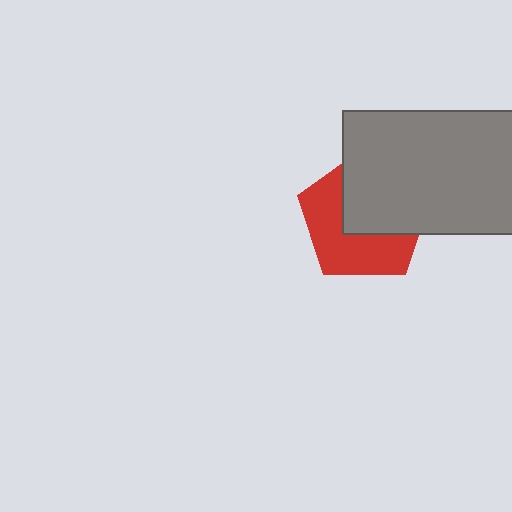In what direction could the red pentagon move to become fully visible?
The red pentagon could move toward the lower-left. That would shift it out from behind the gray rectangle entirely.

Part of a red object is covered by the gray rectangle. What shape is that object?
It is a pentagon.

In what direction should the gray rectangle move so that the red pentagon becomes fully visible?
The gray rectangle should move toward the upper-right. That is the shortest direction to clear the overlap and leave the red pentagon fully visible.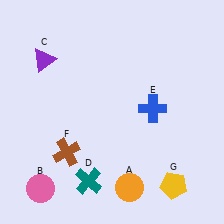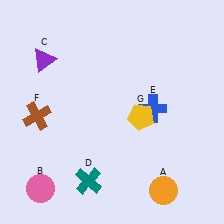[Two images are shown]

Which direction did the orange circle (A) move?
The orange circle (A) moved right.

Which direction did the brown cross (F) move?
The brown cross (F) moved up.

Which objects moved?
The objects that moved are: the orange circle (A), the brown cross (F), the yellow pentagon (G).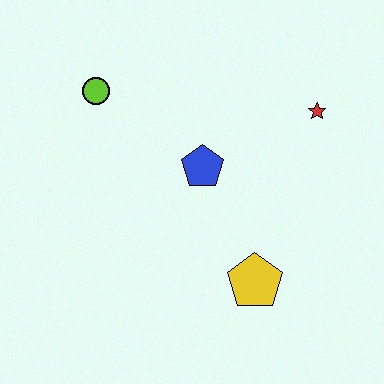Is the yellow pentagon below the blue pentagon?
Yes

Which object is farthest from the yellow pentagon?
The lime circle is farthest from the yellow pentagon.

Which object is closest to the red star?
The blue pentagon is closest to the red star.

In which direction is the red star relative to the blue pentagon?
The red star is to the right of the blue pentagon.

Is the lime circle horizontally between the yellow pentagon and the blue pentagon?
No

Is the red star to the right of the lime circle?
Yes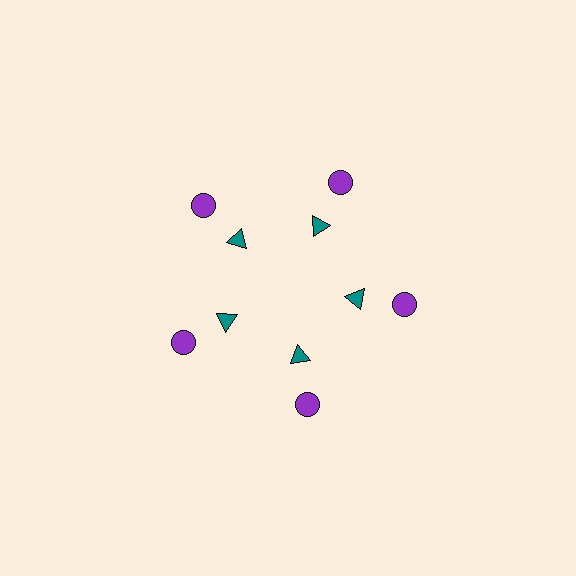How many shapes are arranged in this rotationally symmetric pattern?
There are 10 shapes, arranged in 5 groups of 2.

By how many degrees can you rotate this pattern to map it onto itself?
The pattern maps onto itself every 72 degrees of rotation.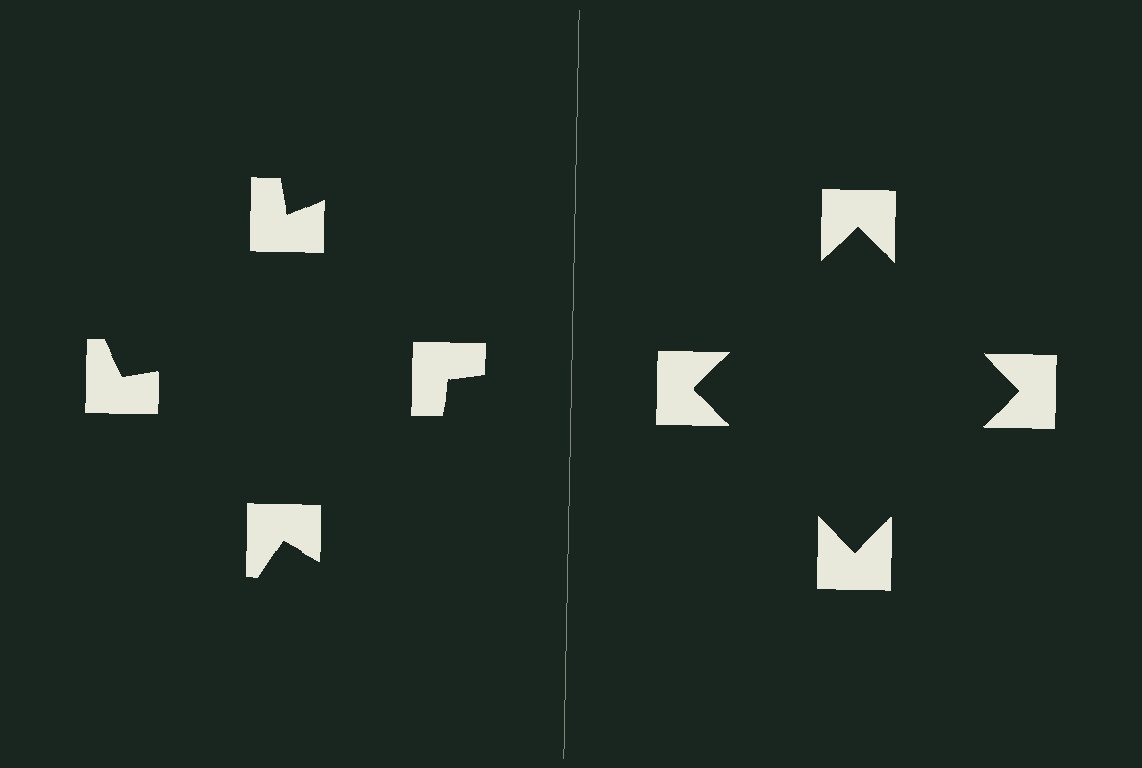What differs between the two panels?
The notched squares are positioned identically on both sides; only the wedge orientations differ. On the right they align to a square; on the left they are misaligned.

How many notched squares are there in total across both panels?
8 — 4 on each side.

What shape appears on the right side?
An illusory square.